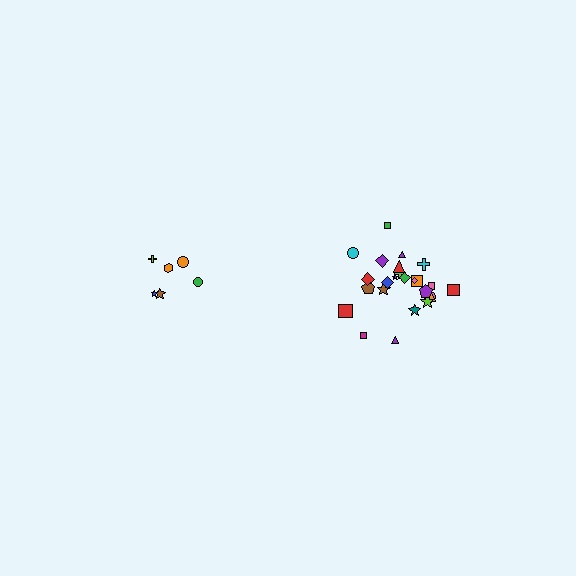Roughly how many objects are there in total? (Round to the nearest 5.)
Roughly 30 objects in total.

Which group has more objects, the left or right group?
The right group.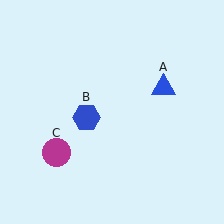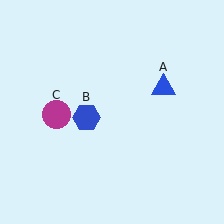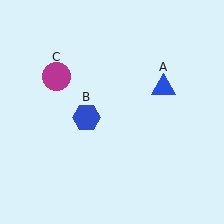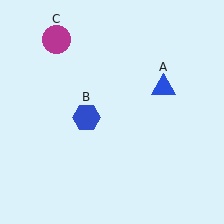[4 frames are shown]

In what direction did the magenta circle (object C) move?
The magenta circle (object C) moved up.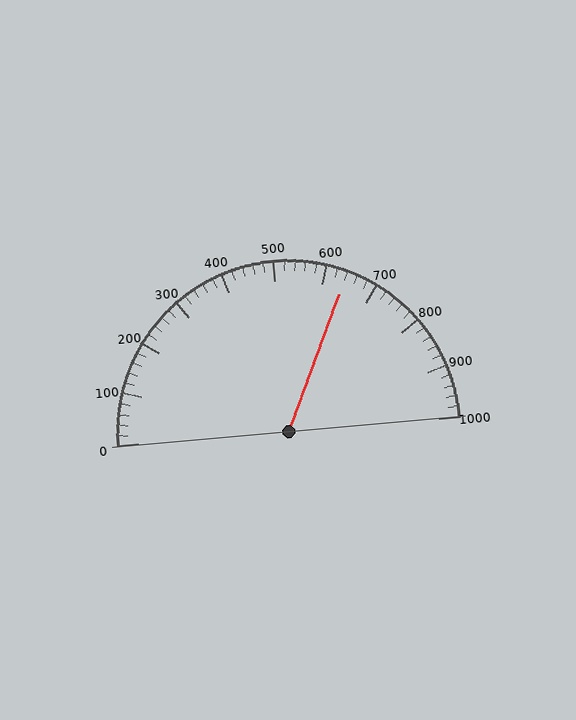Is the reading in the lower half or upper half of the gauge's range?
The reading is in the upper half of the range (0 to 1000).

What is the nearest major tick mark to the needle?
The nearest major tick mark is 600.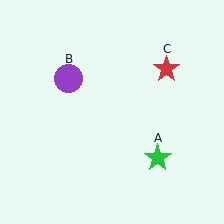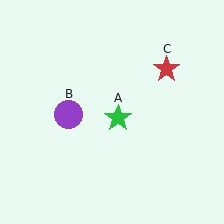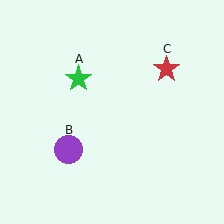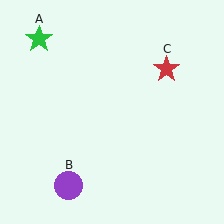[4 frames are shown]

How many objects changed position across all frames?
2 objects changed position: green star (object A), purple circle (object B).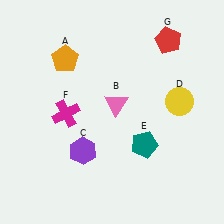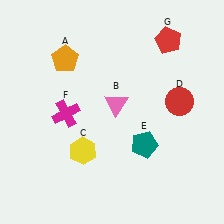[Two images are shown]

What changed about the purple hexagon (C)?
In Image 1, C is purple. In Image 2, it changed to yellow.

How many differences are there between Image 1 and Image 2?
There are 2 differences between the two images.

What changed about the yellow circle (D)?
In Image 1, D is yellow. In Image 2, it changed to red.